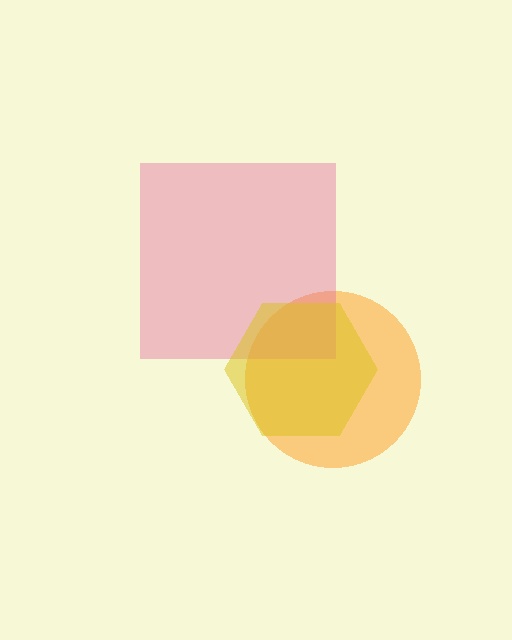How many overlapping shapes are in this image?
There are 3 overlapping shapes in the image.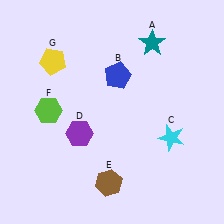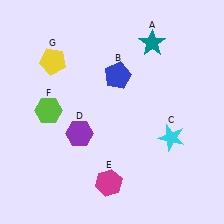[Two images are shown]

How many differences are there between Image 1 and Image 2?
There is 1 difference between the two images.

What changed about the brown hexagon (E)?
In Image 1, E is brown. In Image 2, it changed to magenta.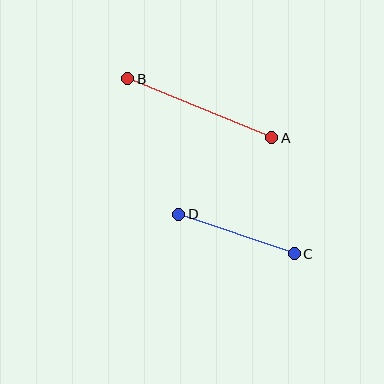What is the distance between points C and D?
The distance is approximately 122 pixels.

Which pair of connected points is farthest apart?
Points A and B are farthest apart.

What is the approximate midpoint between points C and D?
The midpoint is at approximately (237, 234) pixels.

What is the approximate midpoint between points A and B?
The midpoint is at approximately (200, 108) pixels.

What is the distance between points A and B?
The distance is approximately 156 pixels.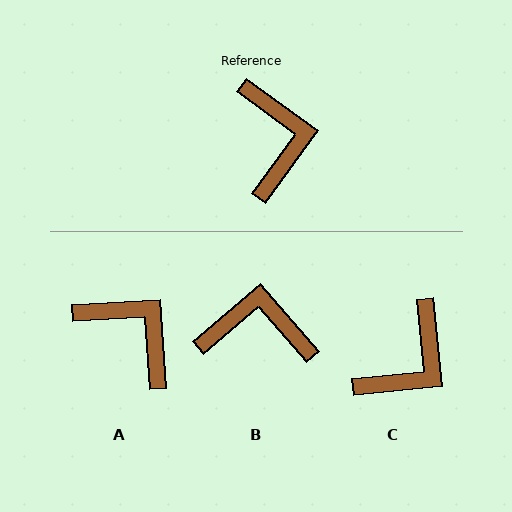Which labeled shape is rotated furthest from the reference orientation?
B, about 77 degrees away.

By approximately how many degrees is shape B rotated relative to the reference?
Approximately 77 degrees counter-clockwise.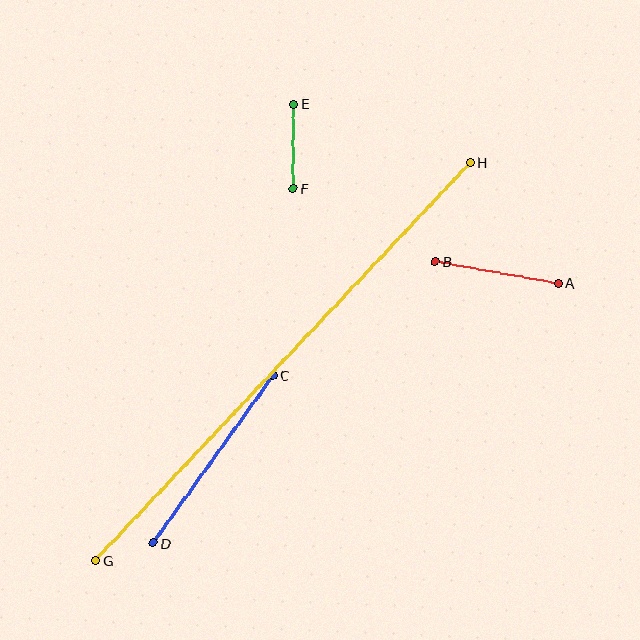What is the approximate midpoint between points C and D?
The midpoint is at approximately (213, 459) pixels.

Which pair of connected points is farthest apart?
Points G and H are farthest apart.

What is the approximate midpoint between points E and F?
The midpoint is at approximately (294, 146) pixels.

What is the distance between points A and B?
The distance is approximately 124 pixels.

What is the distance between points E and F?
The distance is approximately 84 pixels.